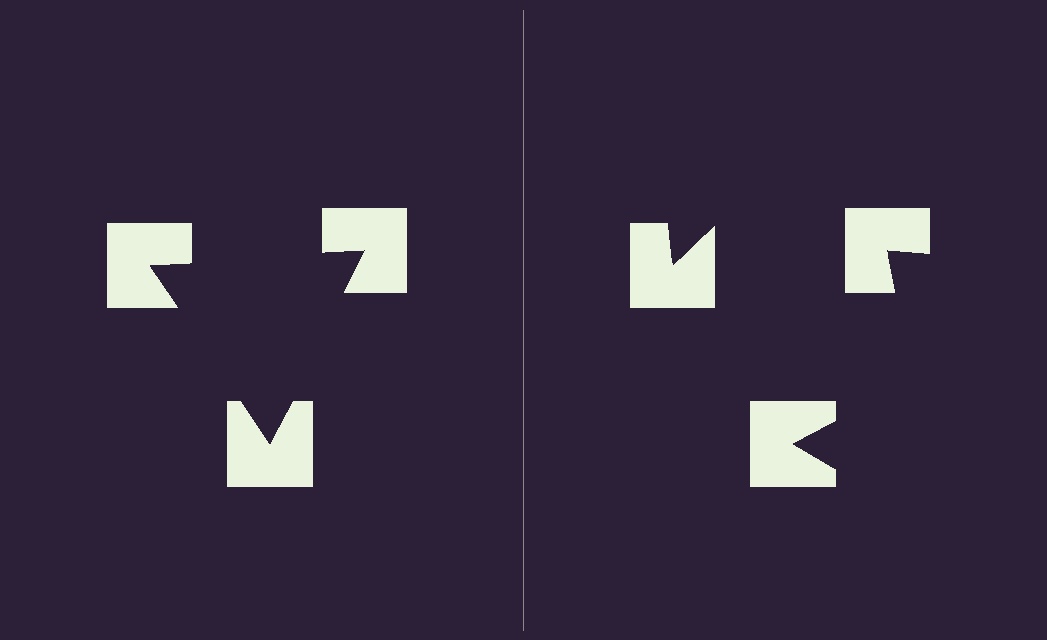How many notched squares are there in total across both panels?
6 — 3 on each side.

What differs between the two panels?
The notched squares are positioned identically on both sides; only the wedge orientations differ. On the left they align to a triangle; on the right they are misaligned.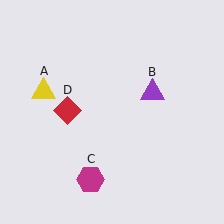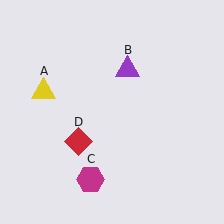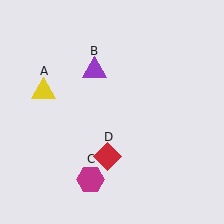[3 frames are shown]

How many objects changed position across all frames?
2 objects changed position: purple triangle (object B), red diamond (object D).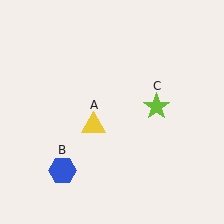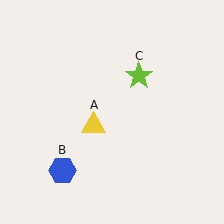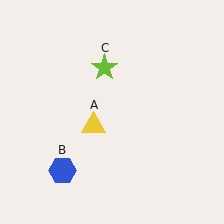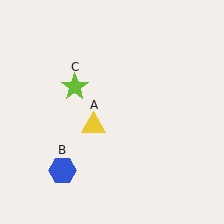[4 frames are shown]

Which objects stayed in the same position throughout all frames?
Yellow triangle (object A) and blue hexagon (object B) remained stationary.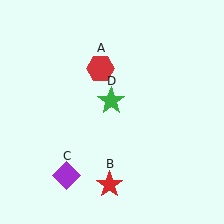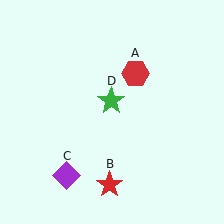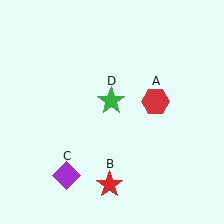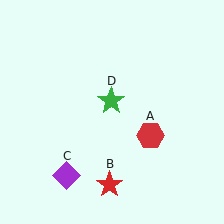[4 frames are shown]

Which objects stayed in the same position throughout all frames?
Red star (object B) and purple diamond (object C) and green star (object D) remained stationary.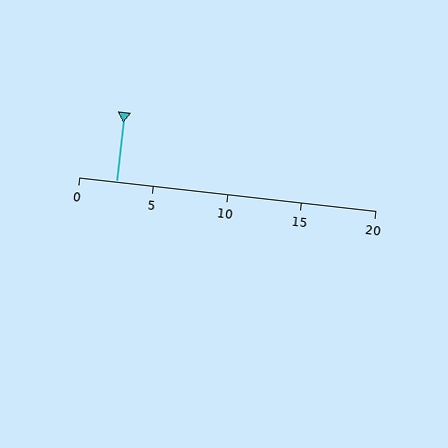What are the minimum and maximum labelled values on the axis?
The axis runs from 0 to 20.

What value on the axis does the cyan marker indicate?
The marker indicates approximately 2.5.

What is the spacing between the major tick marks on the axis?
The major ticks are spaced 5 apart.